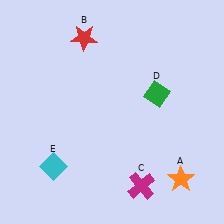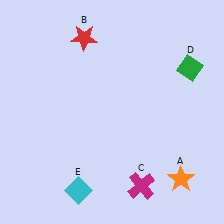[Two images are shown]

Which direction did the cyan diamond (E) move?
The cyan diamond (E) moved right.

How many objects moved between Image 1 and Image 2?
2 objects moved between the two images.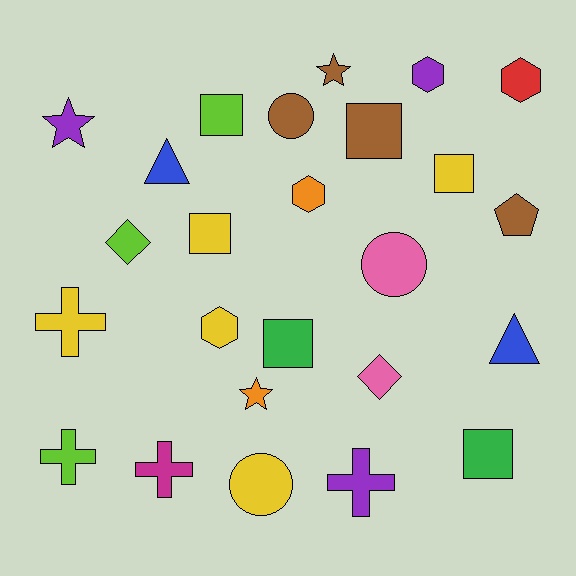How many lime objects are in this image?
There are 3 lime objects.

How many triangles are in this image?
There are 2 triangles.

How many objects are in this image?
There are 25 objects.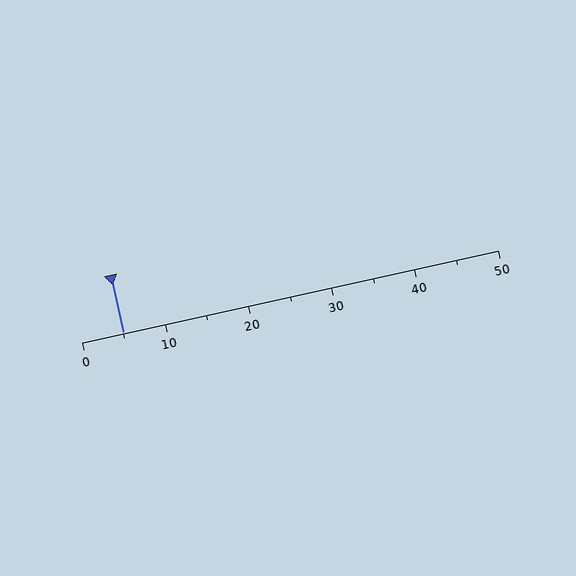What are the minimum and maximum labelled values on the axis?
The axis runs from 0 to 50.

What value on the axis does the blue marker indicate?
The marker indicates approximately 5.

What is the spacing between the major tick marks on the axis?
The major ticks are spaced 10 apart.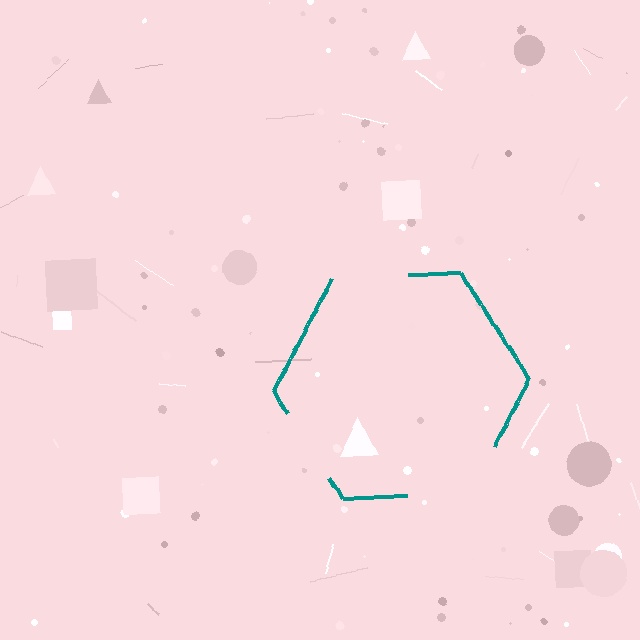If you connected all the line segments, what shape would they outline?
They would outline a hexagon.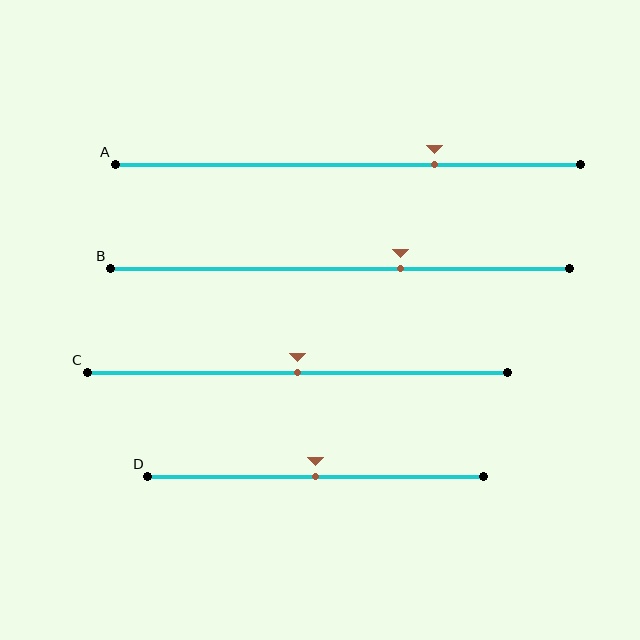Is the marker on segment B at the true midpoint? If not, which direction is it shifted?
No, the marker on segment B is shifted to the right by about 13% of the segment length.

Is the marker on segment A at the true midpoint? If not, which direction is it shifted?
No, the marker on segment A is shifted to the right by about 19% of the segment length.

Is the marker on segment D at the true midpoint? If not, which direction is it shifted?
Yes, the marker on segment D is at the true midpoint.